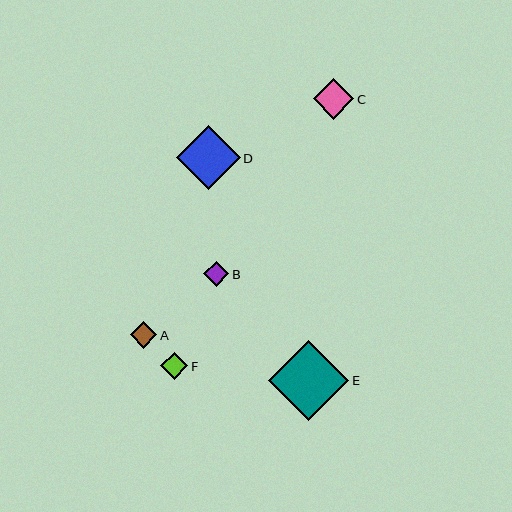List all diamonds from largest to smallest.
From largest to smallest: E, D, C, F, A, B.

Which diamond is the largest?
Diamond E is the largest with a size of approximately 81 pixels.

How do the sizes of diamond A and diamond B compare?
Diamond A and diamond B are approximately the same size.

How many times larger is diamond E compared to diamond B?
Diamond E is approximately 3.2 times the size of diamond B.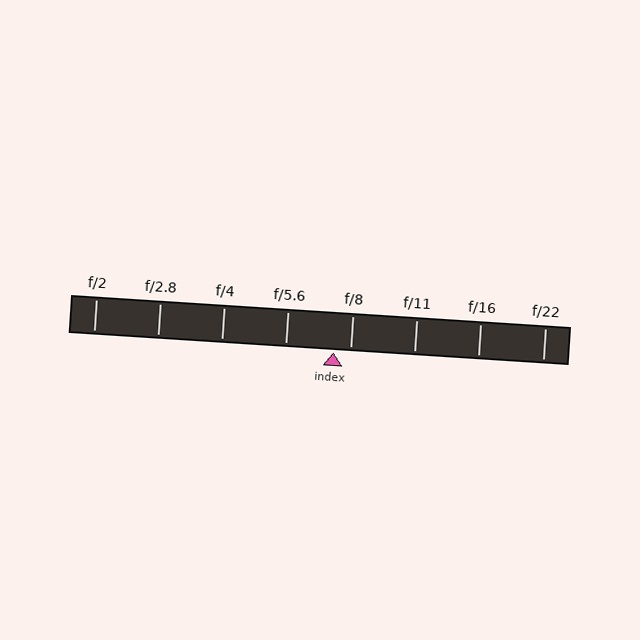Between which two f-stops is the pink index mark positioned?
The index mark is between f/5.6 and f/8.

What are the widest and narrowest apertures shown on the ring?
The widest aperture shown is f/2 and the narrowest is f/22.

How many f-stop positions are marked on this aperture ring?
There are 8 f-stop positions marked.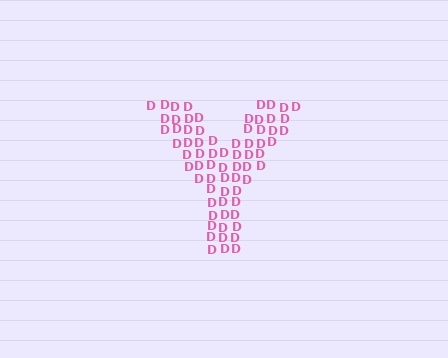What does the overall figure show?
The overall figure shows the letter Y.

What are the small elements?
The small elements are letter D's.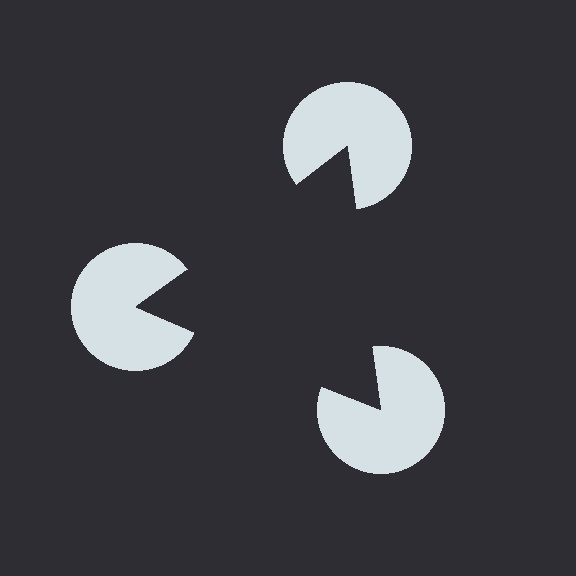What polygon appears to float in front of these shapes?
An illusory triangle — its edges are inferred from the aligned wedge cuts in the pac-man discs, not physically drawn.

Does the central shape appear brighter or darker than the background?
It typically appears slightly darker than the background, even though no actual brightness change is drawn.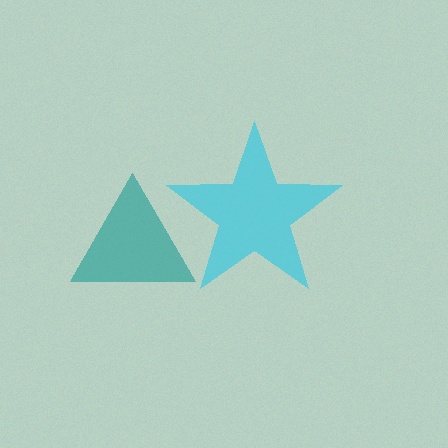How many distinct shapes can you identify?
There are 2 distinct shapes: a teal triangle, a cyan star.